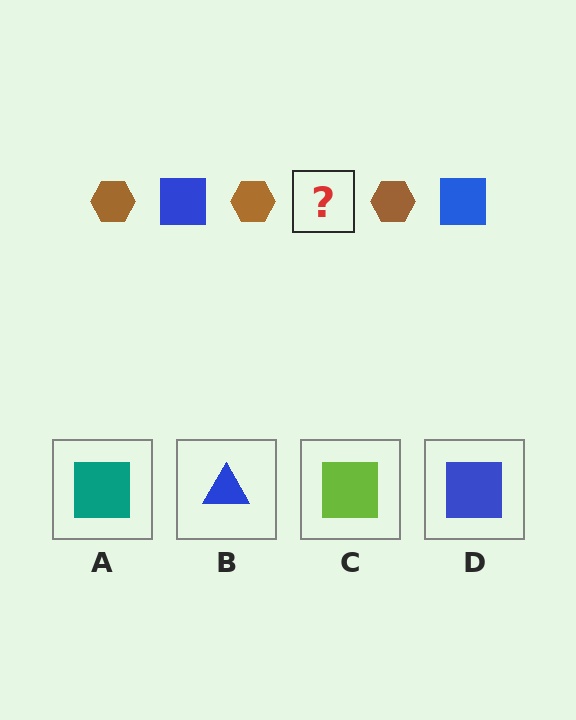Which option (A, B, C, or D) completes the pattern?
D.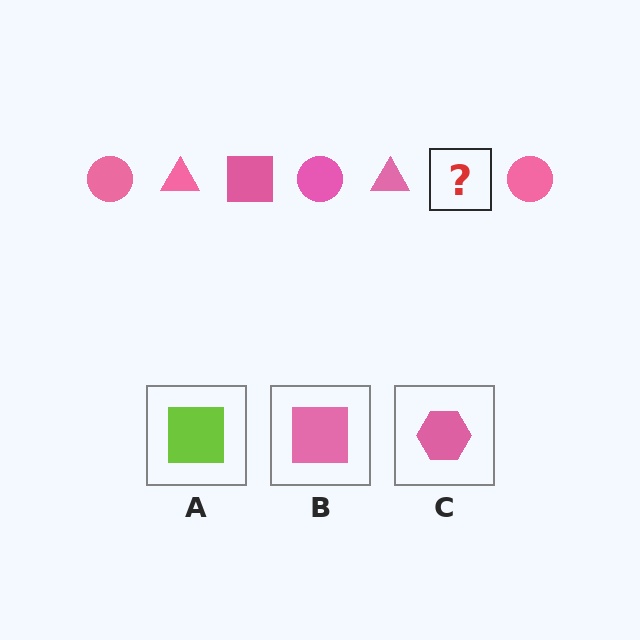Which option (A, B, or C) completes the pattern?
B.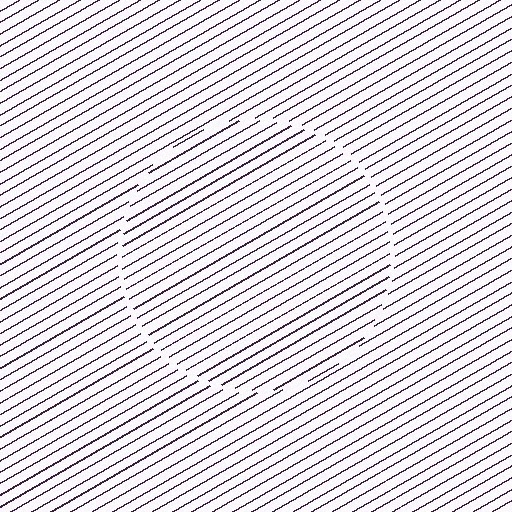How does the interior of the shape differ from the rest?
The interior of the shape contains the same grating, shifted by half a period — the contour is defined by the phase discontinuity where line-ends from the inner and outer gratings abut.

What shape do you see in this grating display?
An illusory circle. The interior of the shape contains the same grating, shifted by half a period — the contour is defined by the phase discontinuity where line-ends from the inner and outer gratings abut.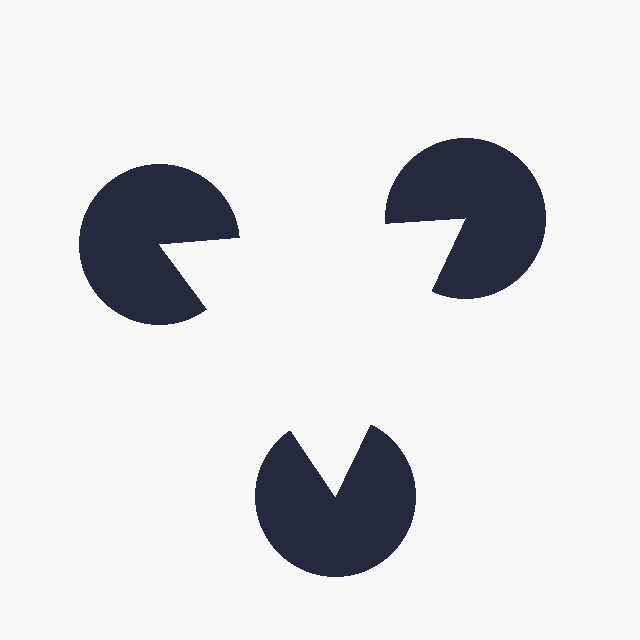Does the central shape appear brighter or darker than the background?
It typically appears slightly brighter than the background, even though no actual brightness change is drawn.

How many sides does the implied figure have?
3 sides.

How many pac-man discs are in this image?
There are 3 — one at each vertex of the illusory triangle.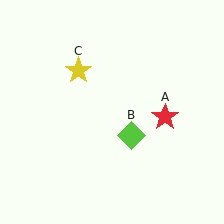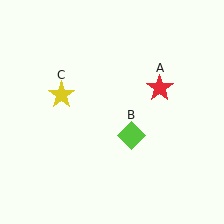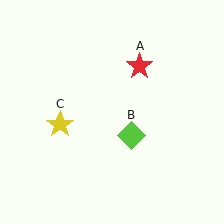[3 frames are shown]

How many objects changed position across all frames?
2 objects changed position: red star (object A), yellow star (object C).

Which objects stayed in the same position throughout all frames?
Lime diamond (object B) remained stationary.